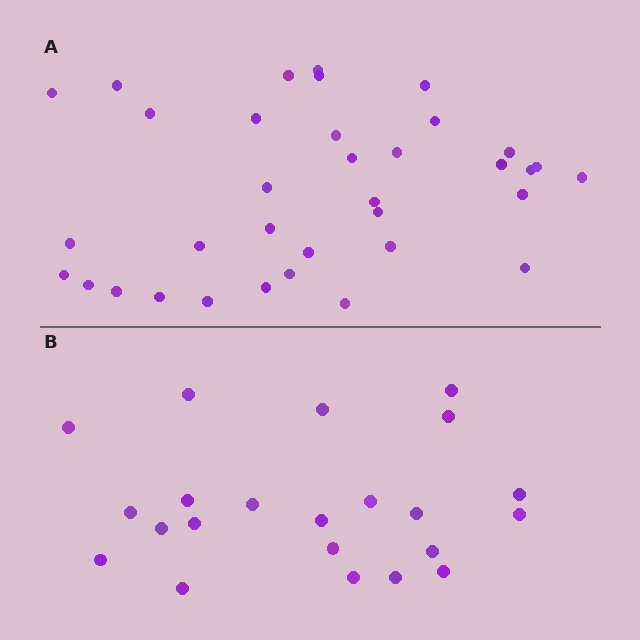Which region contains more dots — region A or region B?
Region A (the top region) has more dots.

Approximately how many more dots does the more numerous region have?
Region A has approximately 15 more dots than region B.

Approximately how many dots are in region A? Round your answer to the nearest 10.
About 40 dots. (The exact count is 35, which rounds to 40.)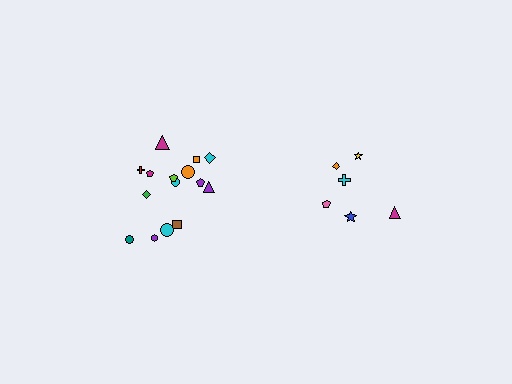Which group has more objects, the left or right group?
The left group.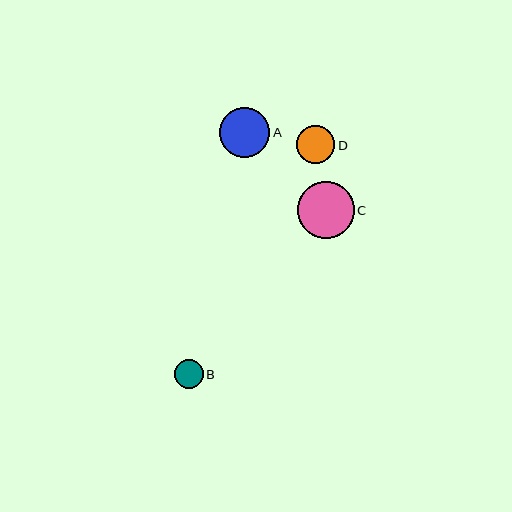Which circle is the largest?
Circle C is the largest with a size of approximately 57 pixels.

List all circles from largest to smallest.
From largest to smallest: C, A, D, B.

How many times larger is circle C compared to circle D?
Circle C is approximately 1.5 times the size of circle D.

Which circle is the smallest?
Circle B is the smallest with a size of approximately 28 pixels.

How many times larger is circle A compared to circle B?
Circle A is approximately 1.8 times the size of circle B.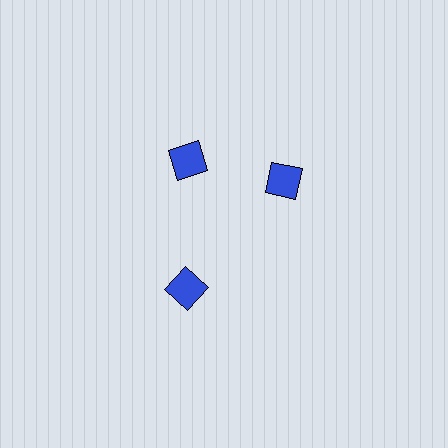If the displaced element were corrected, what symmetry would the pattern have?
It would have 3-fold rotational symmetry — the pattern would map onto itself every 120 degrees.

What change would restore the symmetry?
The symmetry would be restored by rotating it back into even spacing with its neighbors so that all 3 squares sit at equal angles and equal distance from the center.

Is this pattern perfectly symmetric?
No. The 3 blue squares are arranged in a ring, but one element near the 3 o'clock position is rotated out of alignment along the ring, breaking the 3-fold rotational symmetry.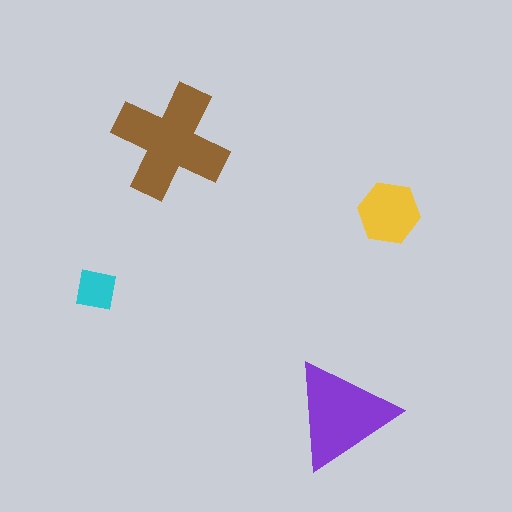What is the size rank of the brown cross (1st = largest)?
1st.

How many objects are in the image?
There are 4 objects in the image.